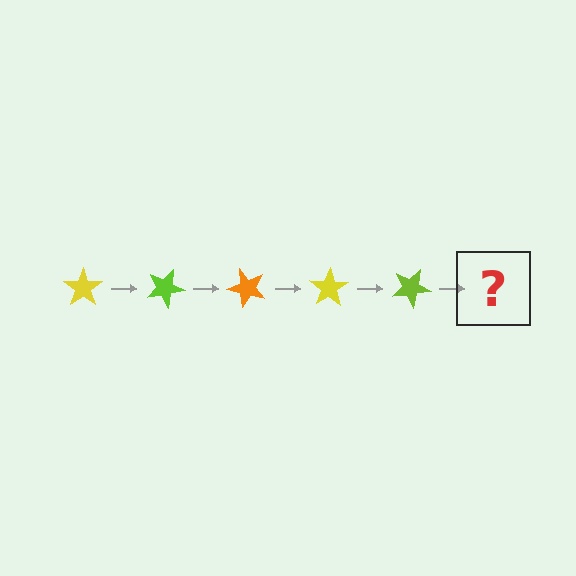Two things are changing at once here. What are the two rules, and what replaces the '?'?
The two rules are that it rotates 25 degrees each step and the color cycles through yellow, lime, and orange. The '?' should be an orange star, rotated 125 degrees from the start.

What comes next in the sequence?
The next element should be an orange star, rotated 125 degrees from the start.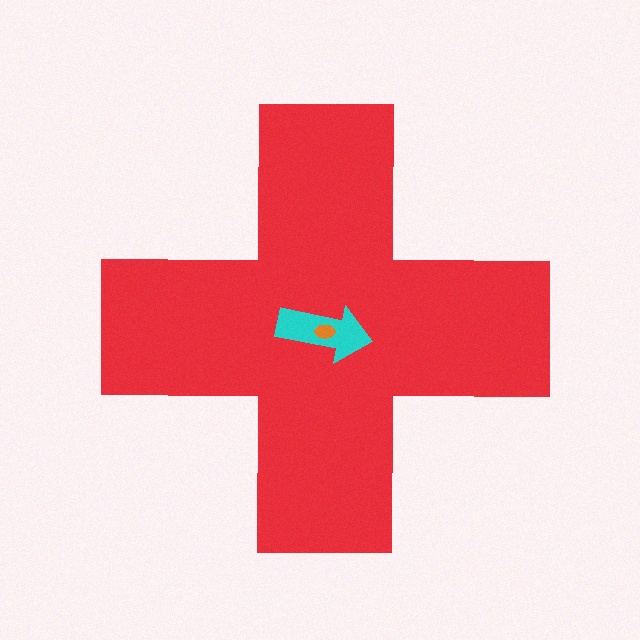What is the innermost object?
The orange ellipse.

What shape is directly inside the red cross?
The cyan arrow.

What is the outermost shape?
The red cross.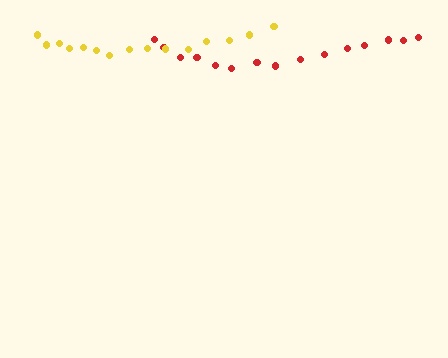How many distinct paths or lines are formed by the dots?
There are 2 distinct paths.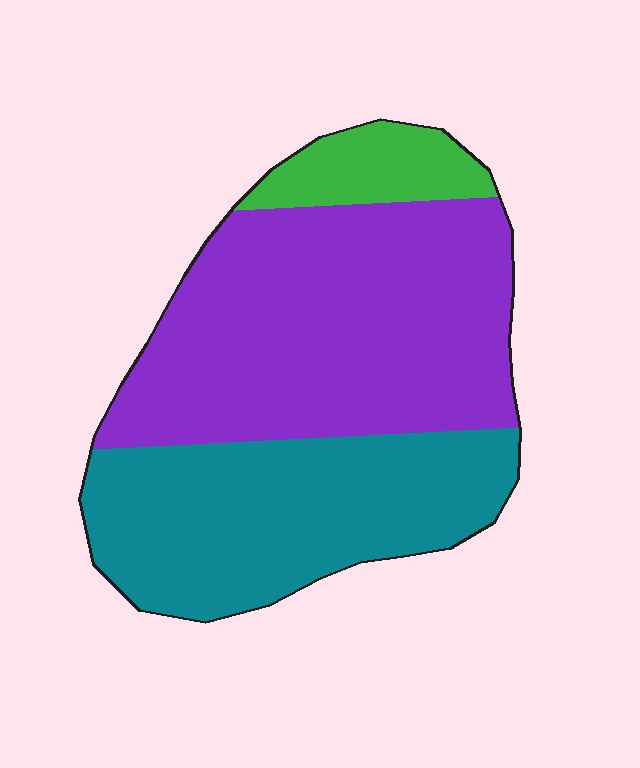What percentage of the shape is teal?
Teal covers roughly 40% of the shape.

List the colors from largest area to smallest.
From largest to smallest: purple, teal, green.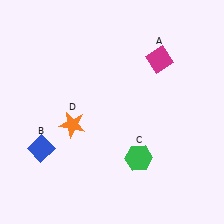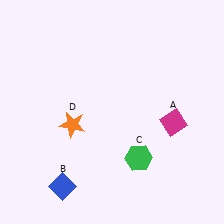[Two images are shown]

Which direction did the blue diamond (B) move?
The blue diamond (B) moved down.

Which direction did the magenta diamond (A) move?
The magenta diamond (A) moved down.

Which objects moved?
The objects that moved are: the magenta diamond (A), the blue diamond (B).